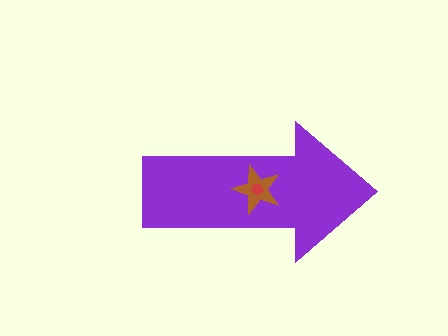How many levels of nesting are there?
3.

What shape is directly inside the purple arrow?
The brown star.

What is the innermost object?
The red pentagon.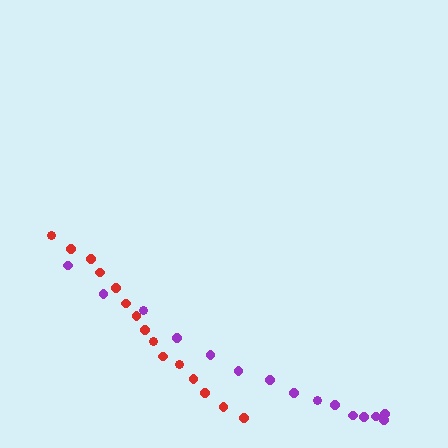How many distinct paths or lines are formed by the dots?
There are 2 distinct paths.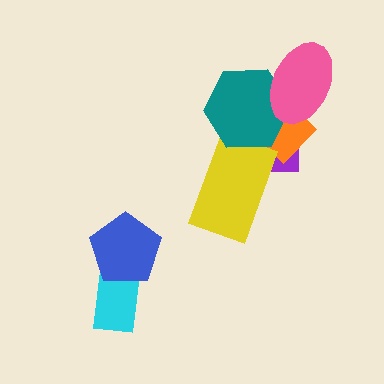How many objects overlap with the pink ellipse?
3 objects overlap with the pink ellipse.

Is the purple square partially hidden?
Yes, it is partially covered by another shape.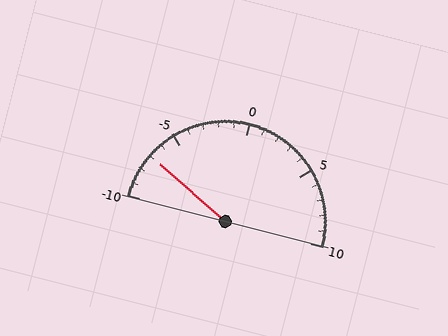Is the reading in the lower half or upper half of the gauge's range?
The reading is in the lower half of the range (-10 to 10).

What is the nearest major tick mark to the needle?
The nearest major tick mark is -5.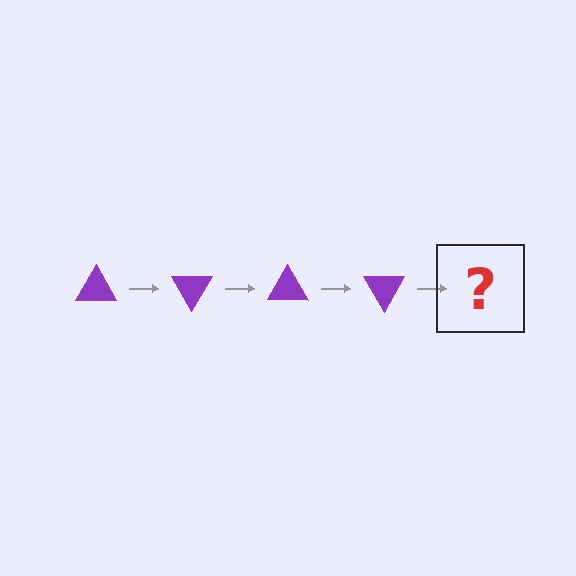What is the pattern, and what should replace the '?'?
The pattern is that the triangle rotates 60 degrees each step. The '?' should be a purple triangle rotated 240 degrees.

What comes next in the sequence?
The next element should be a purple triangle rotated 240 degrees.